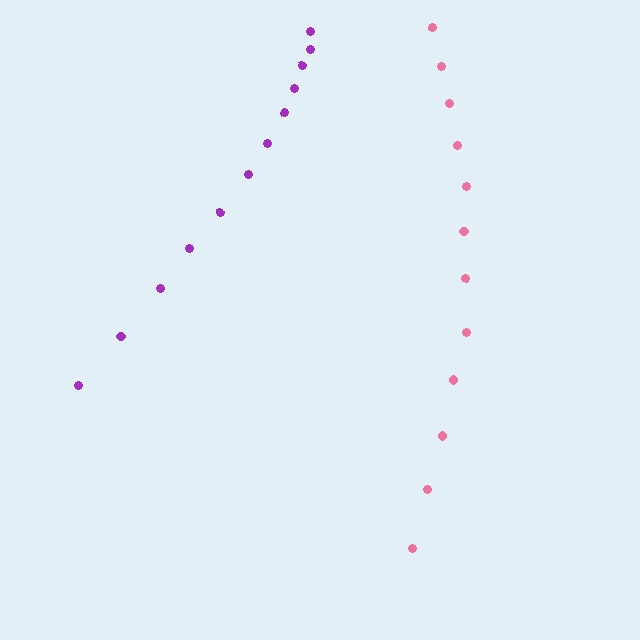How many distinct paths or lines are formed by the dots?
There are 2 distinct paths.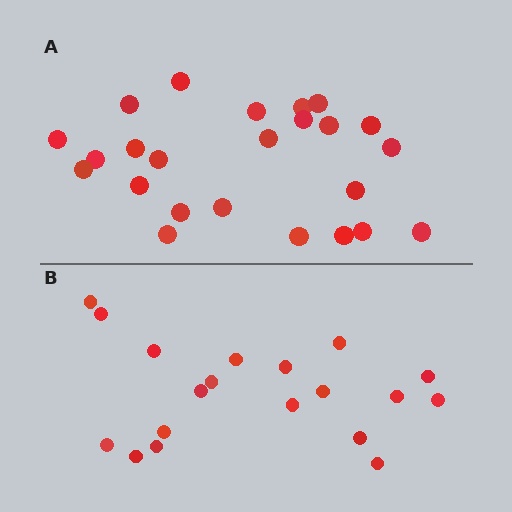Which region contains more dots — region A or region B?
Region A (the top region) has more dots.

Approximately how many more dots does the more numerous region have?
Region A has about 5 more dots than region B.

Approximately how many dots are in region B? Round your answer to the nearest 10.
About 20 dots. (The exact count is 19, which rounds to 20.)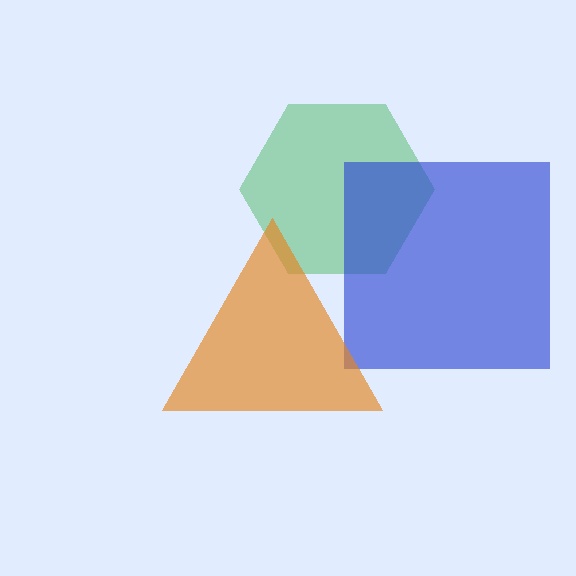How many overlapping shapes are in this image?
There are 3 overlapping shapes in the image.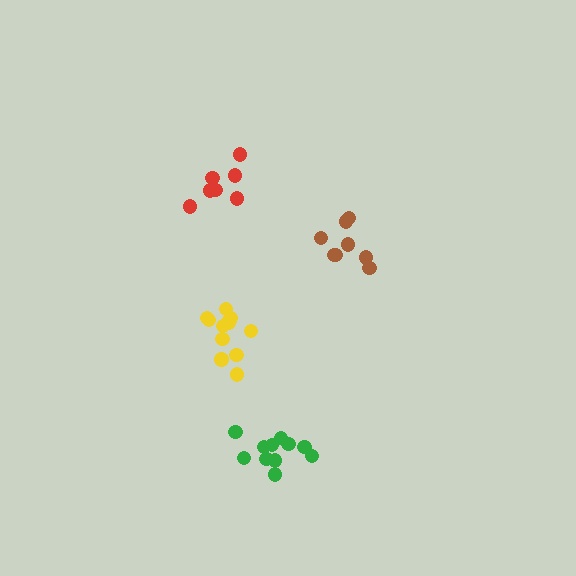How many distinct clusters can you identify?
There are 4 distinct clusters.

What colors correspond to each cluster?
The clusters are colored: brown, red, green, yellow.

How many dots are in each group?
Group 1: 8 dots, Group 2: 7 dots, Group 3: 11 dots, Group 4: 12 dots (38 total).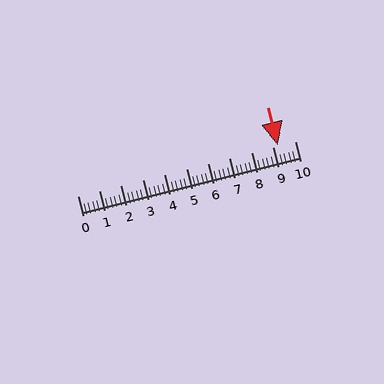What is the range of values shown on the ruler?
The ruler shows values from 0 to 10.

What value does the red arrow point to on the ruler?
The red arrow points to approximately 9.2.